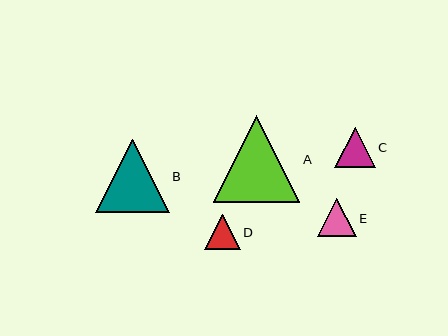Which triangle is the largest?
Triangle A is the largest with a size of approximately 87 pixels.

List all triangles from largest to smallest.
From largest to smallest: A, B, C, E, D.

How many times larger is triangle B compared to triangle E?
Triangle B is approximately 1.9 times the size of triangle E.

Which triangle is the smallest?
Triangle D is the smallest with a size of approximately 36 pixels.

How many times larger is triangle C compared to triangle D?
Triangle C is approximately 1.1 times the size of triangle D.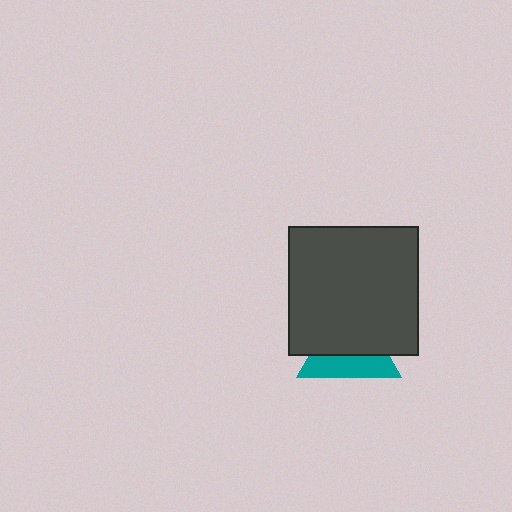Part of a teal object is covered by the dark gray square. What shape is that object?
It is a triangle.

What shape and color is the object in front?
The object in front is a dark gray square.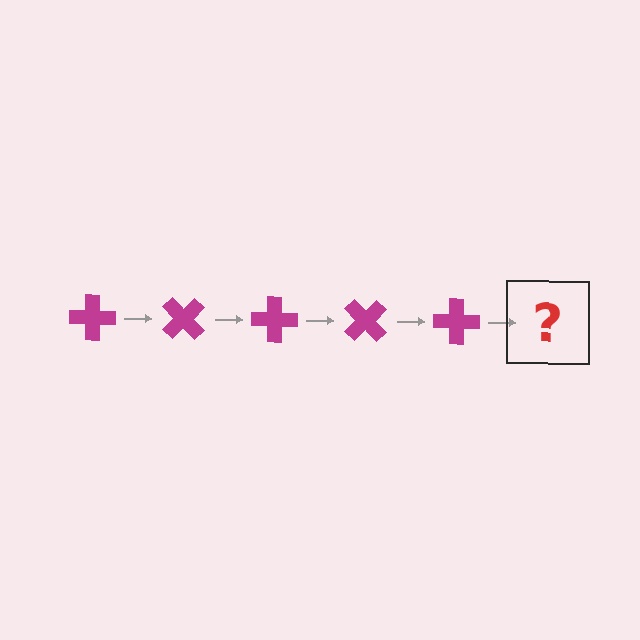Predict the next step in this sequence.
The next step is a magenta cross rotated 225 degrees.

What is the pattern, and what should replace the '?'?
The pattern is that the cross rotates 45 degrees each step. The '?' should be a magenta cross rotated 225 degrees.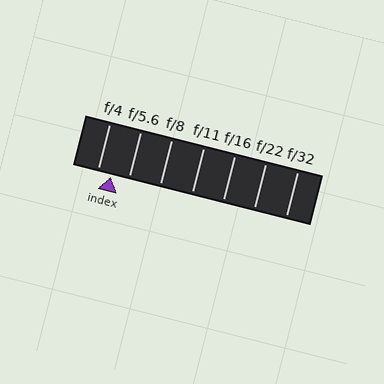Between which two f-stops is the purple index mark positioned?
The index mark is between f/4 and f/5.6.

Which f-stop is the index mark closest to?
The index mark is closest to f/4.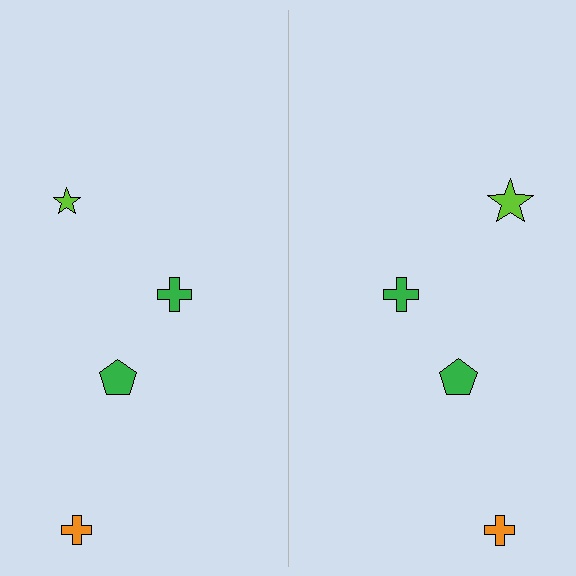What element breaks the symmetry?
The lime star on the right side has a different size than its mirror counterpart.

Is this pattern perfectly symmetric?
No, the pattern is not perfectly symmetric. The lime star on the right side has a different size than its mirror counterpart.